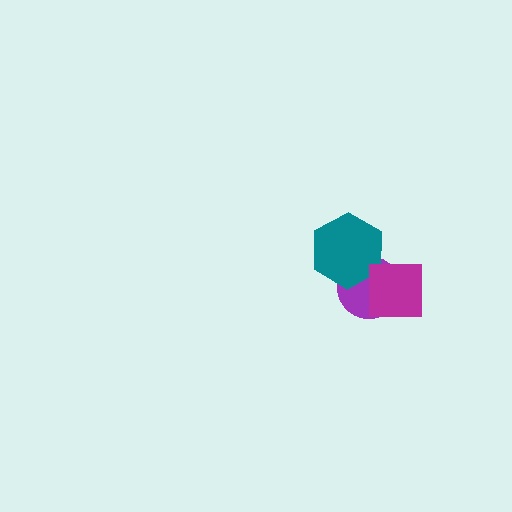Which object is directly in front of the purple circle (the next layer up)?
The teal hexagon is directly in front of the purple circle.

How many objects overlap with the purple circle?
2 objects overlap with the purple circle.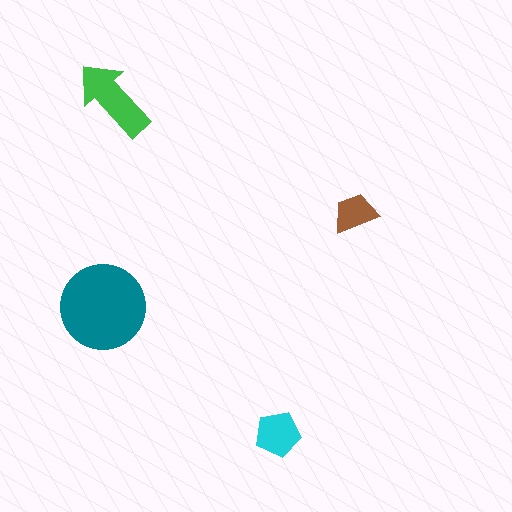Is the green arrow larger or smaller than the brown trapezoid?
Larger.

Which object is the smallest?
The brown trapezoid.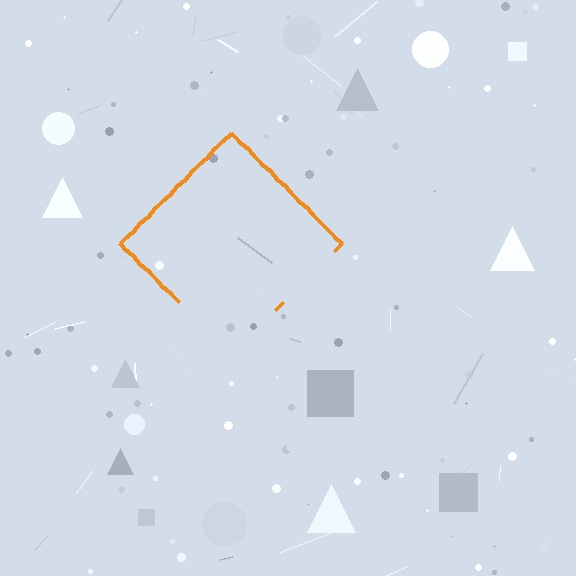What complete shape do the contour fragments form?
The contour fragments form a diamond.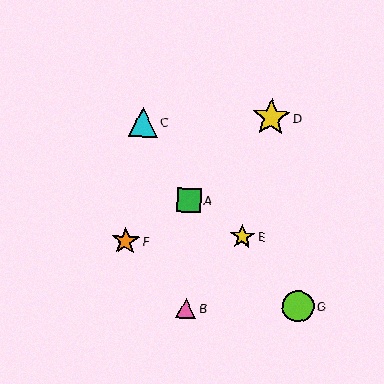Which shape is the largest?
The yellow star (labeled D) is the largest.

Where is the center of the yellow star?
The center of the yellow star is at (242, 237).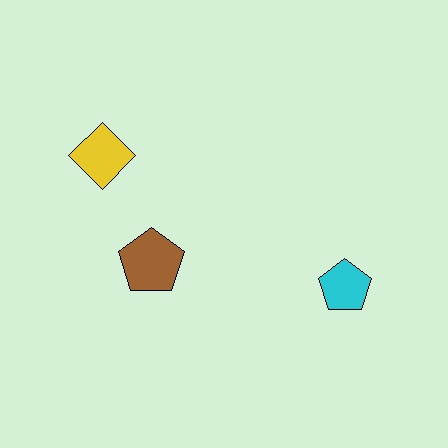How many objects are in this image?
There are 3 objects.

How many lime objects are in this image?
There are no lime objects.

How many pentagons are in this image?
There are 2 pentagons.